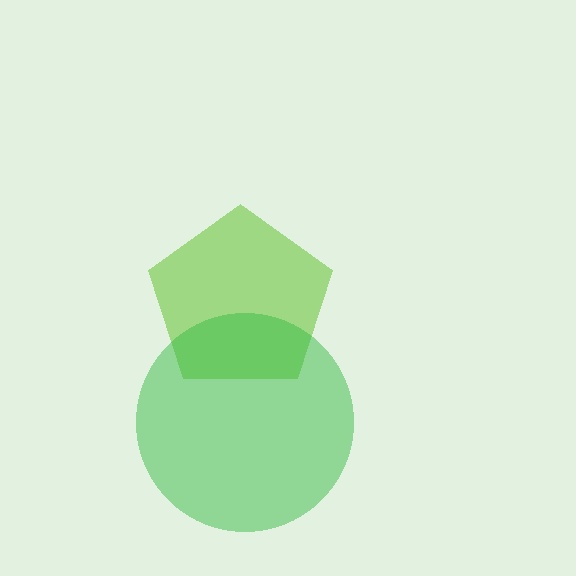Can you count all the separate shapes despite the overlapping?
Yes, there are 2 separate shapes.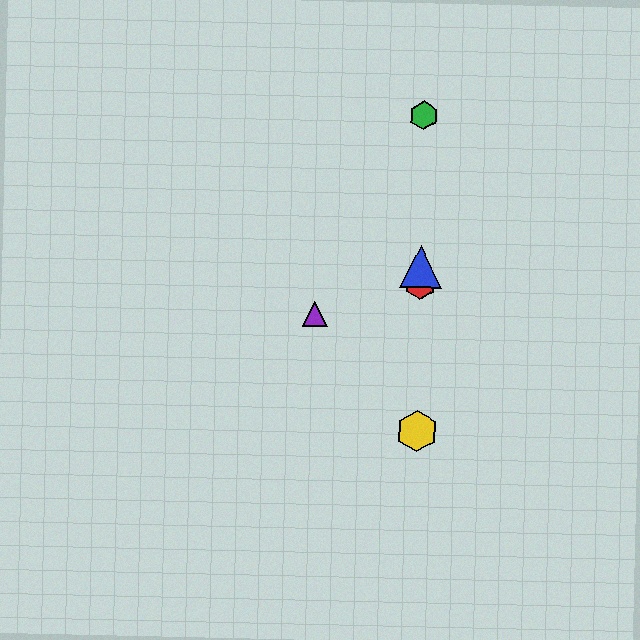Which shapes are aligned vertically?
The red hexagon, the blue triangle, the green hexagon, the yellow hexagon are aligned vertically.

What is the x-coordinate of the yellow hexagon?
The yellow hexagon is at x≈417.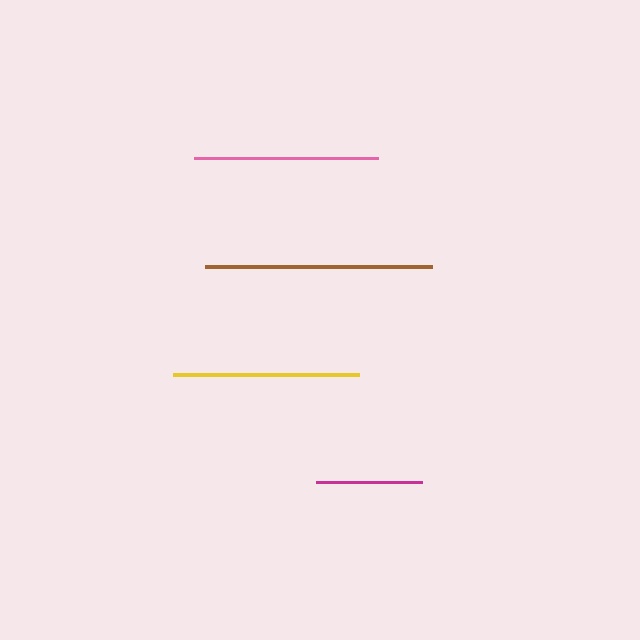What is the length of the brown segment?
The brown segment is approximately 227 pixels long.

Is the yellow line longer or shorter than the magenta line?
The yellow line is longer than the magenta line.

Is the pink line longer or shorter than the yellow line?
The yellow line is longer than the pink line.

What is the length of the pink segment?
The pink segment is approximately 184 pixels long.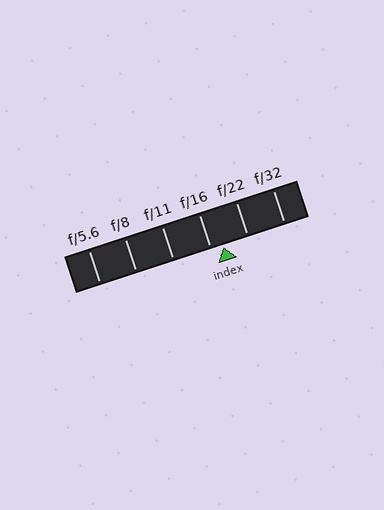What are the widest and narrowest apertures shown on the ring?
The widest aperture shown is f/5.6 and the narrowest is f/32.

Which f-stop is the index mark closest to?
The index mark is closest to f/16.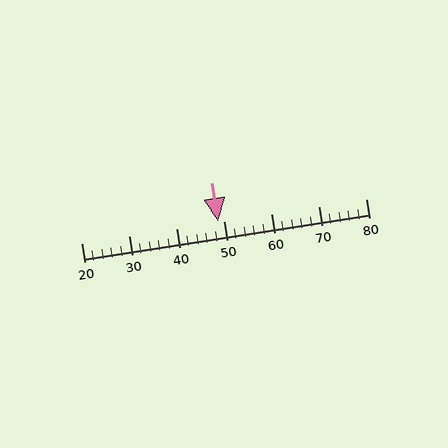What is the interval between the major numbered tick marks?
The major tick marks are spaced 10 units apart.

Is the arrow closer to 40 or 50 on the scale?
The arrow is closer to 50.